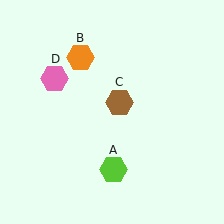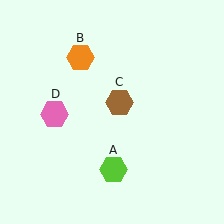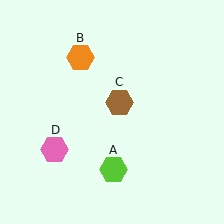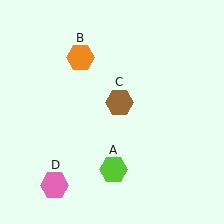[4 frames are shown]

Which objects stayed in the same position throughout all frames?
Lime hexagon (object A) and orange hexagon (object B) and brown hexagon (object C) remained stationary.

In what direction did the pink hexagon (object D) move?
The pink hexagon (object D) moved down.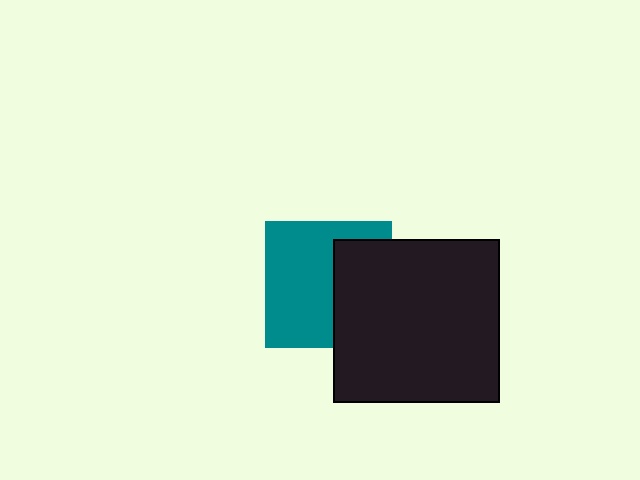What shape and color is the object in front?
The object in front is a black rectangle.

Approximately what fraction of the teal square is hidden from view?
Roughly 39% of the teal square is hidden behind the black rectangle.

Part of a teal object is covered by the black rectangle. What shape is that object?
It is a square.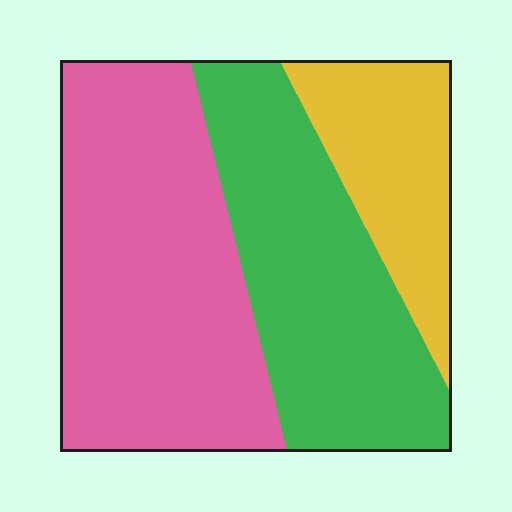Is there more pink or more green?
Pink.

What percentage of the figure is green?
Green takes up about three eighths (3/8) of the figure.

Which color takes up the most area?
Pink, at roughly 45%.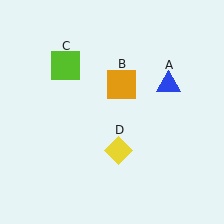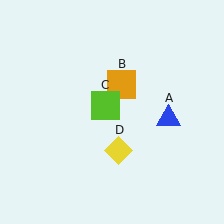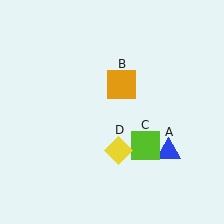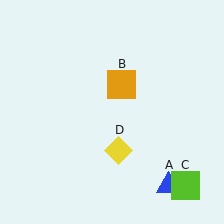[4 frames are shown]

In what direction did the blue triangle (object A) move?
The blue triangle (object A) moved down.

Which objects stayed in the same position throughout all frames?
Orange square (object B) and yellow diamond (object D) remained stationary.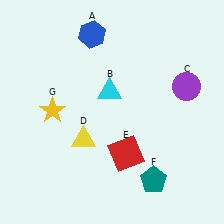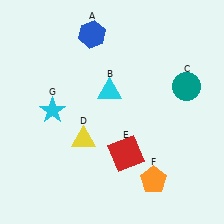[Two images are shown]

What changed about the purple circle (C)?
In Image 1, C is purple. In Image 2, it changed to teal.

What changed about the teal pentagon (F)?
In Image 1, F is teal. In Image 2, it changed to orange.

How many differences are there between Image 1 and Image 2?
There are 3 differences between the two images.